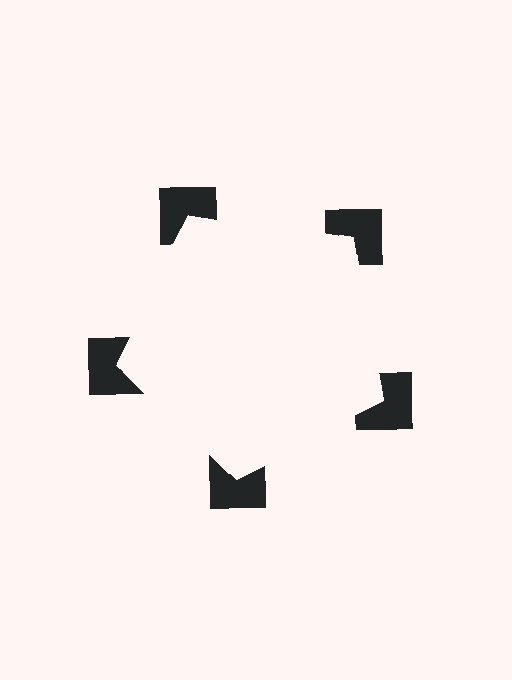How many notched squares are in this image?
There are 5 — one at each vertex of the illusory pentagon.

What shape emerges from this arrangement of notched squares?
An illusory pentagon — its edges are inferred from the aligned wedge cuts in the notched squares, not physically drawn.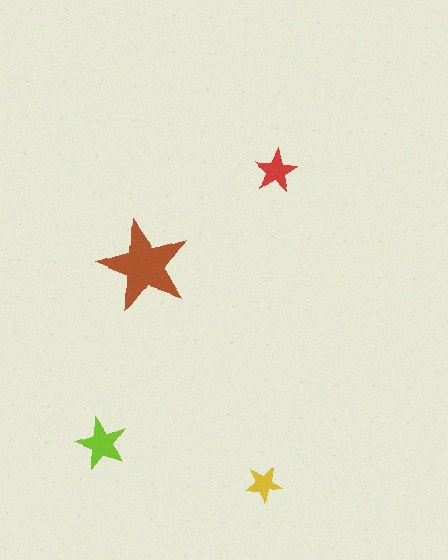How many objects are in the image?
There are 4 objects in the image.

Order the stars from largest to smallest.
the brown one, the lime one, the red one, the yellow one.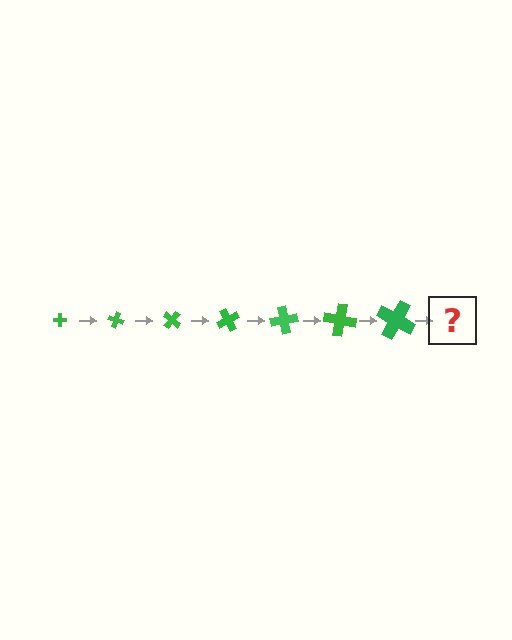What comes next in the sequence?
The next element should be a cross, larger than the previous one and rotated 140 degrees from the start.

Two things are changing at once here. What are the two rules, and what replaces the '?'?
The two rules are that the cross grows larger each step and it rotates 20 degrees each step. The '?' should be a cross, larger than the previous one and rotated 140 degrees from the start.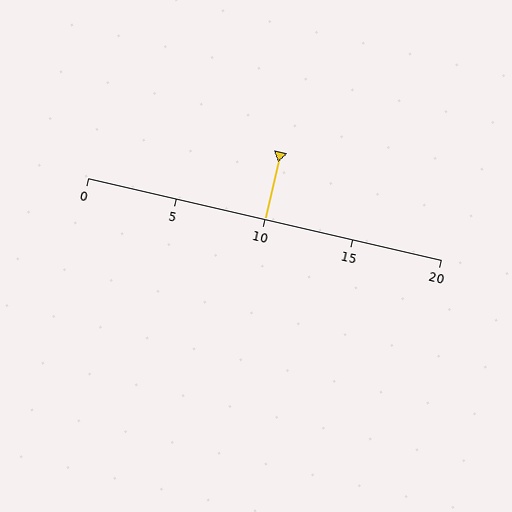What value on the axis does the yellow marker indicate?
The marker indicates approximately 10.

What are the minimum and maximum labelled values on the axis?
The axis runs from 0 to 20.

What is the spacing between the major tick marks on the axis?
The major ticks are spaced 5 apart.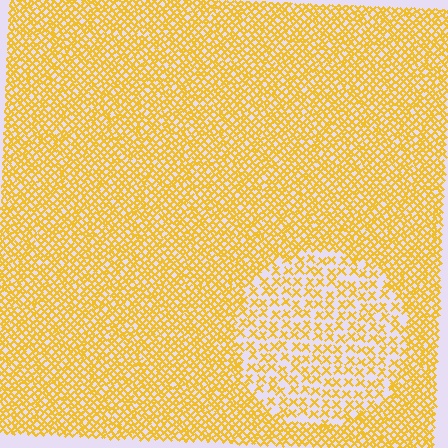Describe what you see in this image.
The image contains small yellow elements arranged at two different densities. A circle-shaped region is visible where the elements are less densely packed than the surrounding area.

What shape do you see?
I see a circle.